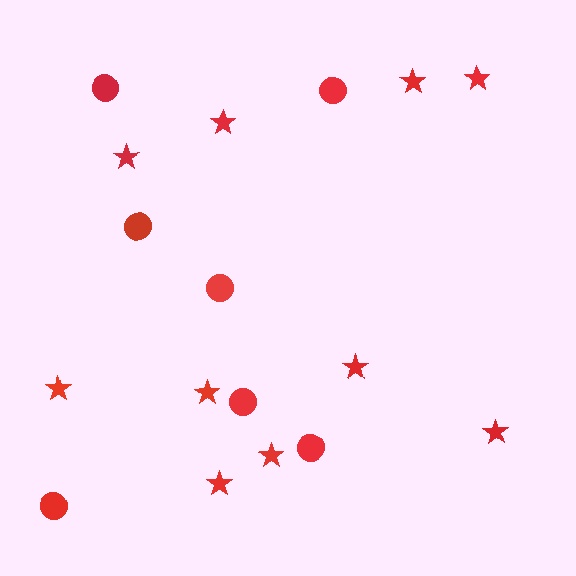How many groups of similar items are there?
There are 2 groups: one group of stars (10) and one group of circles (7).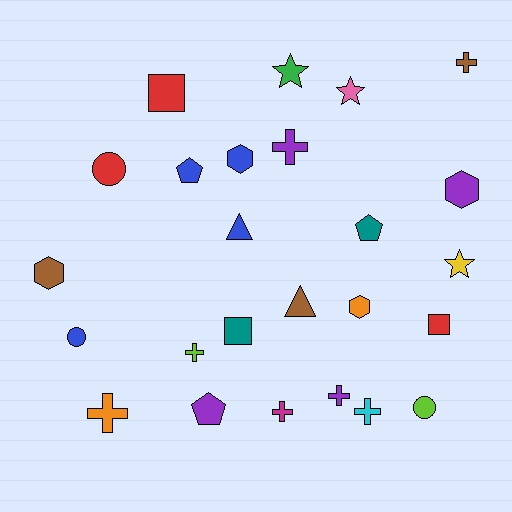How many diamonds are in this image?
There are no diamonds.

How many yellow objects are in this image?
There is 1 yellow object.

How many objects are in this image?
There are 25 objects.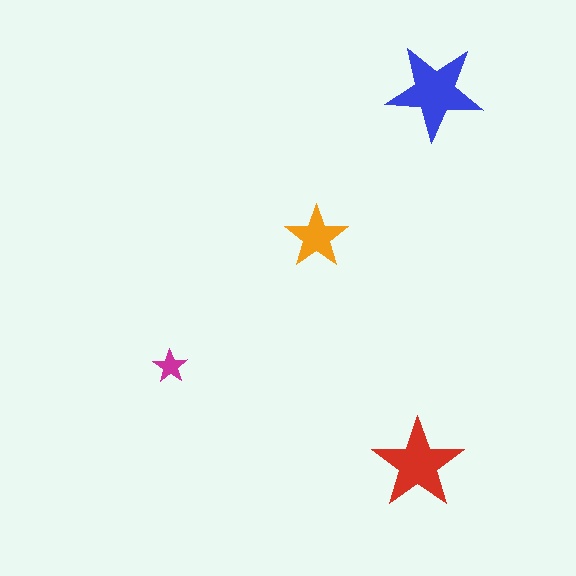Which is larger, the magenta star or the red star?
The red one.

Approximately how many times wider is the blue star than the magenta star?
About 3 times wider.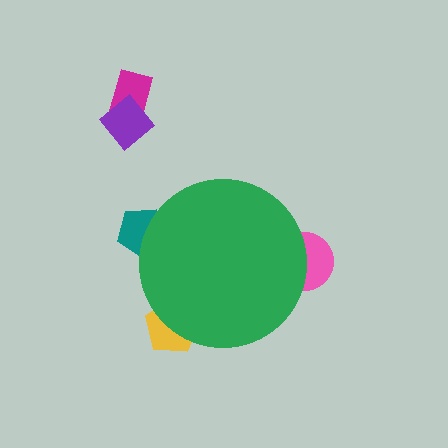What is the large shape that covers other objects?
A green circle.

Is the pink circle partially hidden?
Yes, the pink circle is partially hidden behind the green circle.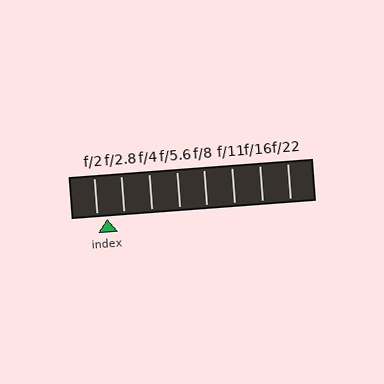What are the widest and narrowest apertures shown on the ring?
The widest aperture shown is f/2 and the narrowest is f/22.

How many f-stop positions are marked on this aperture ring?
There are 8 f-stop positions marked.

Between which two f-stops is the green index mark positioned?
The index mark is between f/2 and f/2.8.